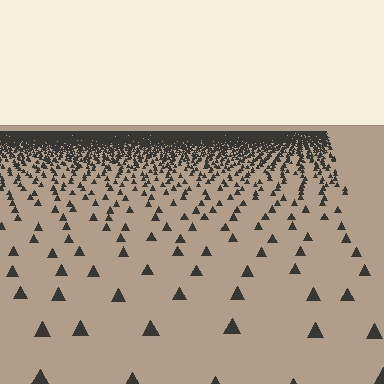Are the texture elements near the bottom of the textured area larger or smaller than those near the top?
Larger. Near the bottom, elements are closer to the viewer and appear at a bigger on-screen size.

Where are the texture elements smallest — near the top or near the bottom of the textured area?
Near the top.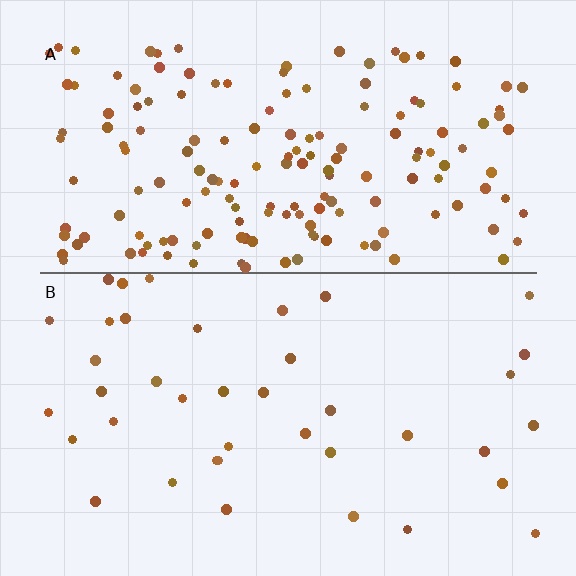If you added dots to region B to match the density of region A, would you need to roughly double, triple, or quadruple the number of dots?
Approximately quadruple.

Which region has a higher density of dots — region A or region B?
A (the top).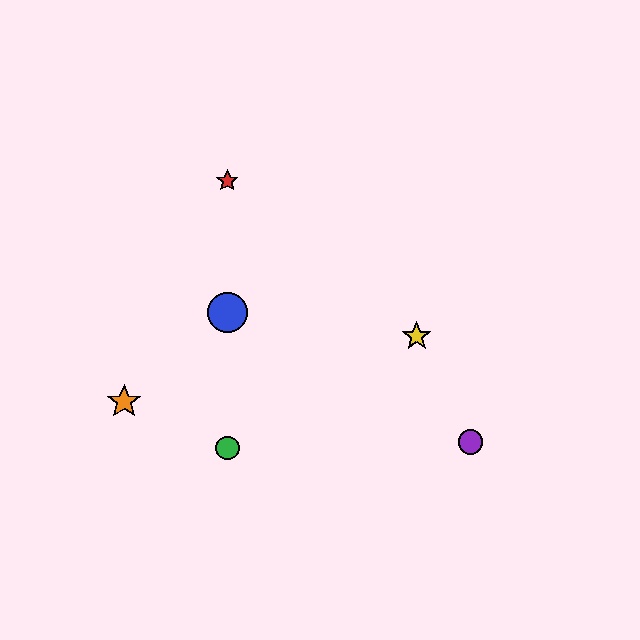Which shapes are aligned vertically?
The red star, the blue circle, the green circle are aligned vertically.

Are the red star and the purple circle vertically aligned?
No, the red star is at x≈227 and the purple circle is at x≈470.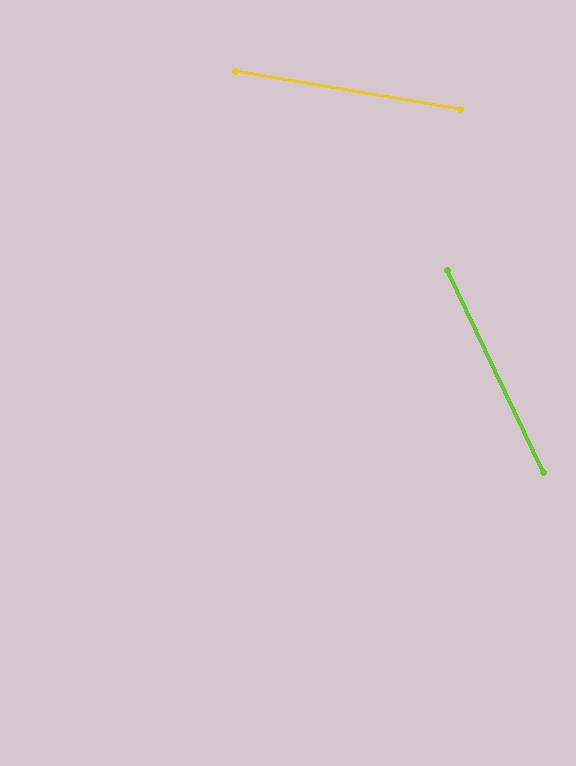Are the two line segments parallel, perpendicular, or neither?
Neither parallel nor perpendicular — they differ by about 55°.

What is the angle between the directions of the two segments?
Approximately 55 degrees.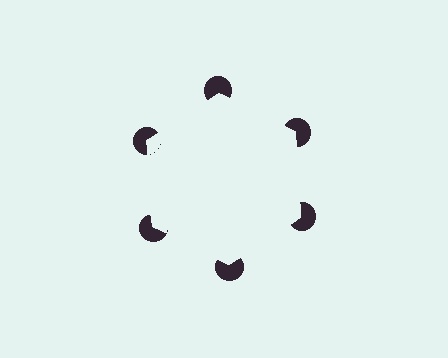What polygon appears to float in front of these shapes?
An illusory hexagon — its edges are inferred from the aligned wedge cuts in the pac-man discs, not physically drawn.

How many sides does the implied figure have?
6 sides.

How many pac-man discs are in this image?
There are 6 — one at each vertex of the illusory hexagon.